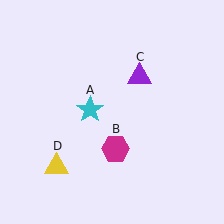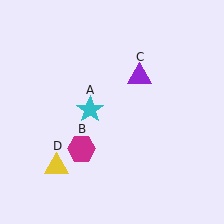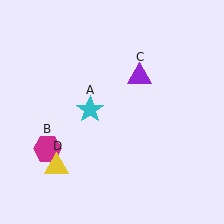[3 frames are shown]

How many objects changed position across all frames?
1 object changed position: magenta hexagon (object B).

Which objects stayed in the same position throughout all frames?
Cyan star (object A) and purple triangle (object C) and yellow triangle (object D) remained stationary.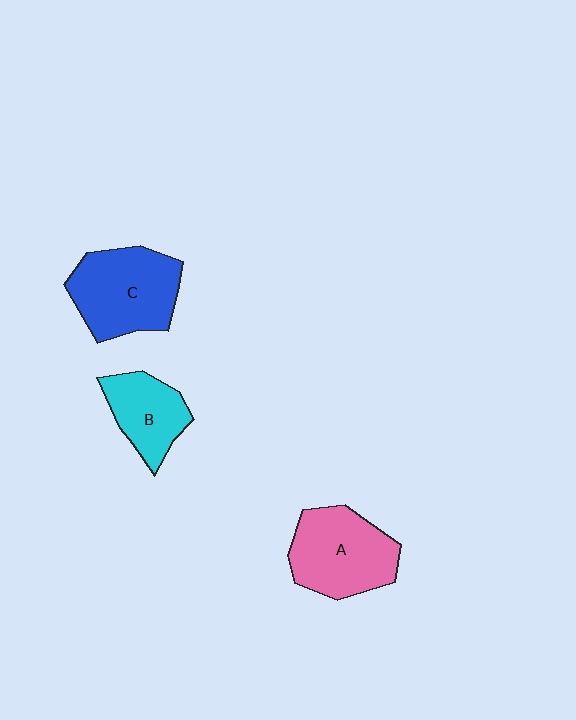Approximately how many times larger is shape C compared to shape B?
Approximately 1.5 times.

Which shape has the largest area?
Shape C (blue).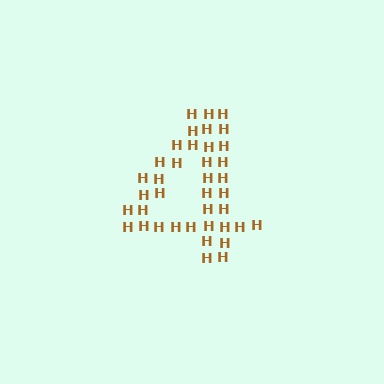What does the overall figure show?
The overall figure shows the digit 4.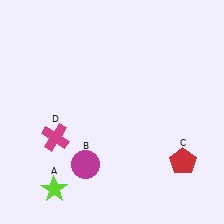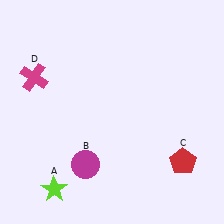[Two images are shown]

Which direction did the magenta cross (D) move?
The magenta cross (D) moved up.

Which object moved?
The magenta cross (D) moved up.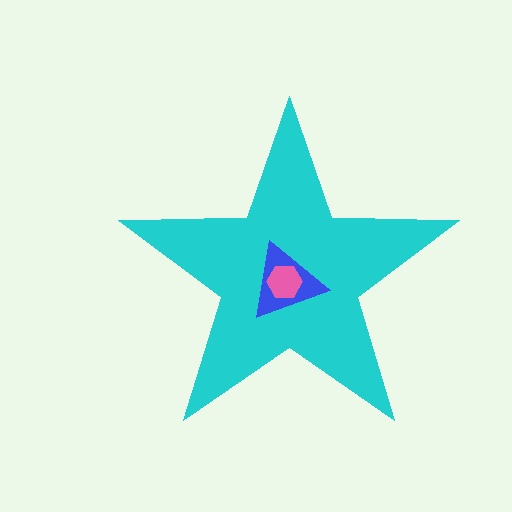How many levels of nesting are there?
3.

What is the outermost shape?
The cyan star.